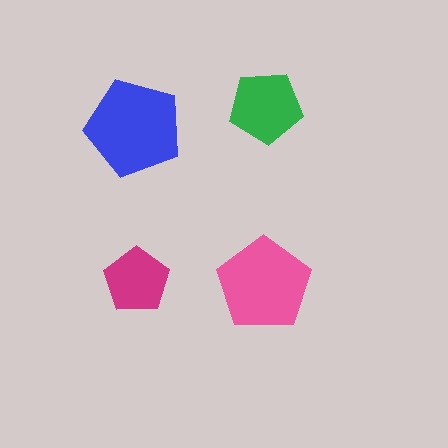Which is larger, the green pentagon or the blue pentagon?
The blue one.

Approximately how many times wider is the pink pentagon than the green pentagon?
About 1.5 times wider.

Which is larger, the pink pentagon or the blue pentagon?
The blue one.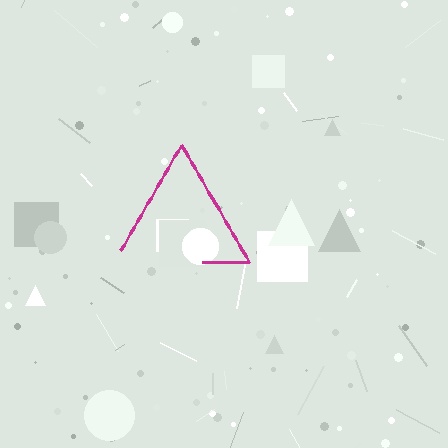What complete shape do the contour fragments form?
The contour fragments form a triangle.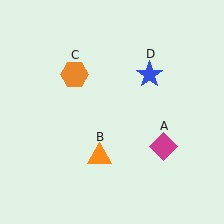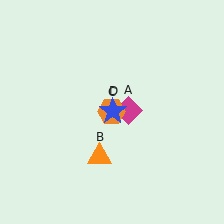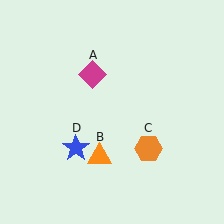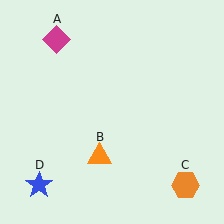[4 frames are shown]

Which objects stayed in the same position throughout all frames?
Orange triangle (object B) remained stationary.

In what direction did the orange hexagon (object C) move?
The orange hexagon (object C) moved down and to the right.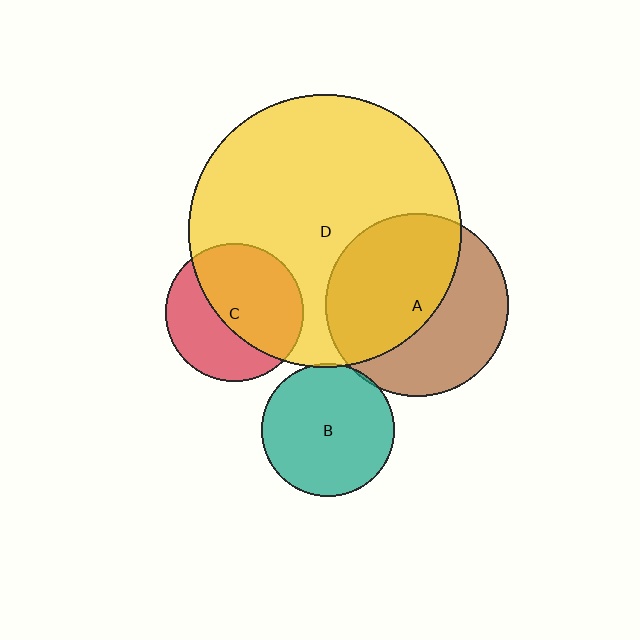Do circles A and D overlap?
Yes.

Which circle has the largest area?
Circle D (yellow).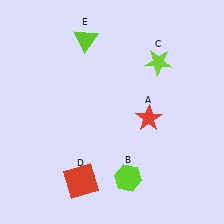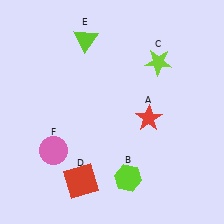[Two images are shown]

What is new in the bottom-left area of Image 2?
A pink circle (F) was added in the bottom-left area of Image 2.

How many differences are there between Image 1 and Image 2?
There is 1 difference between the two images.